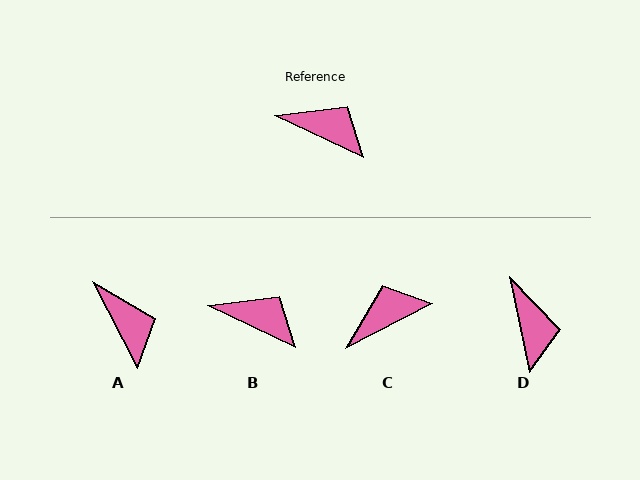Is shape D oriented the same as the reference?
No, it is off by about 53 degrees.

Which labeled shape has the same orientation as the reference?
B.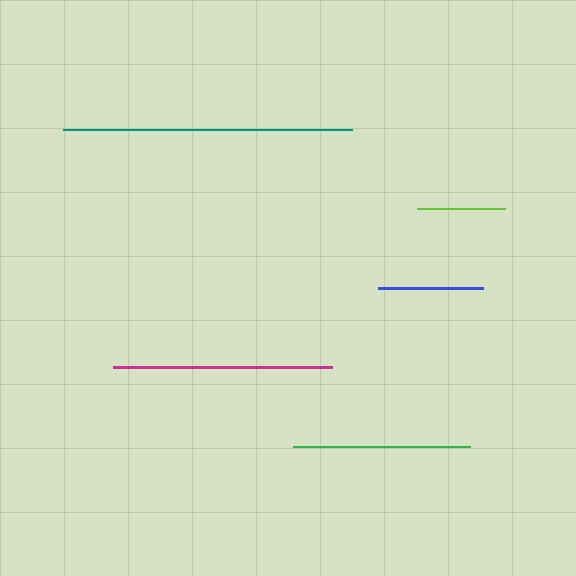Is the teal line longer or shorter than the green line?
The teal line is longer than the green line.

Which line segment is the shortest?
The lime line is the shortest at approximately 88 pixels.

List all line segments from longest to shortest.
From longest to shortest: teal, magenta, green, blue, lime.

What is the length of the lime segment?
The lime segment is approximately 88 pixels long.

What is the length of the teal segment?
The teal segment is approximately 289 pixels long.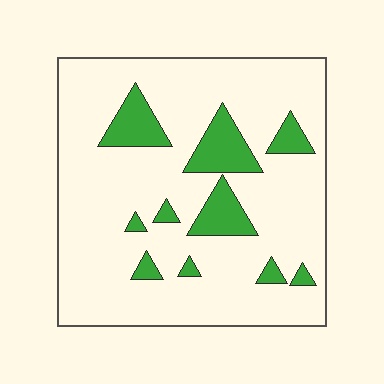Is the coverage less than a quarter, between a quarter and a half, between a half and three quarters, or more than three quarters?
Less than a quarter.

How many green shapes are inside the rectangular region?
10.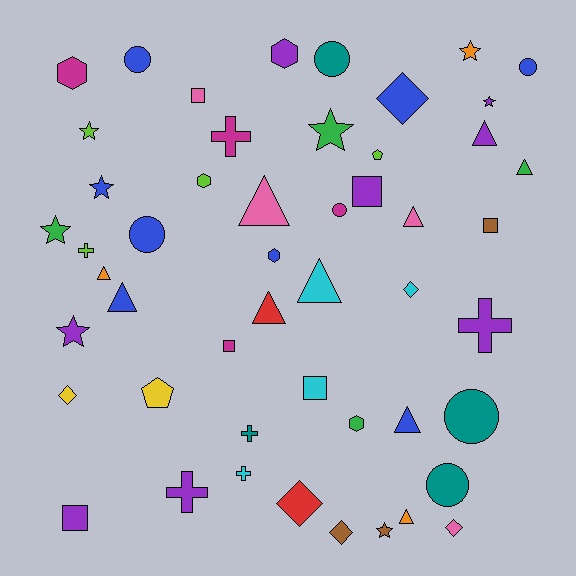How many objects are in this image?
There are 50 objects.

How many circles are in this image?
There are 7 circles.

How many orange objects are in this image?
There are 3 orange objects.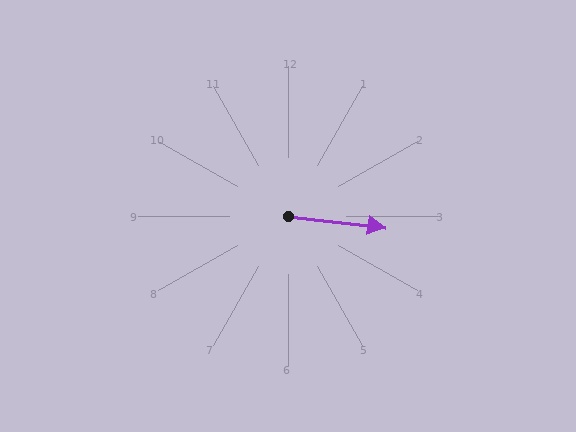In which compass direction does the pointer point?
East.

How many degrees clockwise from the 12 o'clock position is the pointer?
Approximately 97 degrees.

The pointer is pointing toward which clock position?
Roughly 3 o'clock.